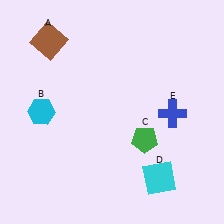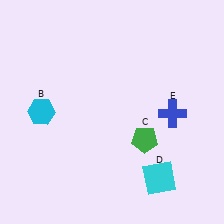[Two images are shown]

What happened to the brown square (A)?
The brown square (A) was removed in Image 2. It was in the top-left area of Image 1.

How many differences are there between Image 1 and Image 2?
There is 1 difference between the two images.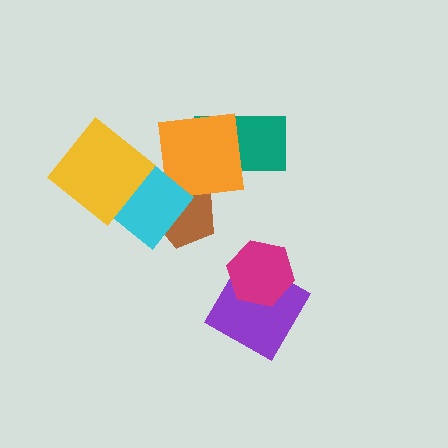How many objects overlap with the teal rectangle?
1 object overlaps with the teal rectangle.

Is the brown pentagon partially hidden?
Yes, it is partially covered by another shape.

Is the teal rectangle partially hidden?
Yes, it is partially covered by another shape.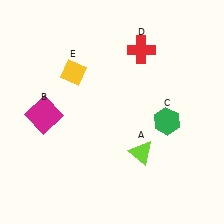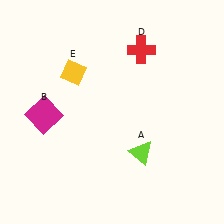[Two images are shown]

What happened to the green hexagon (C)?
The green hexagon (C) was removed in Image 2. It was in the bottom-right area of Image 1.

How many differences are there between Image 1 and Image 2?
There is 1 difference between the two images.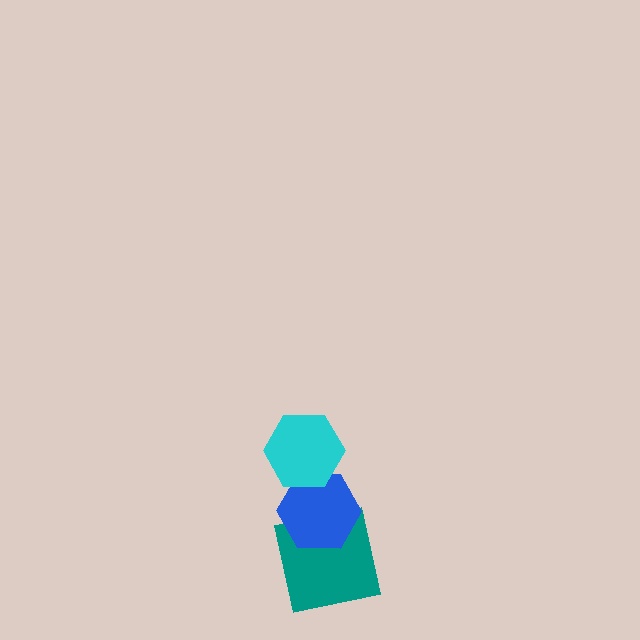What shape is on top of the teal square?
The blue hexagon is on top of the teal square.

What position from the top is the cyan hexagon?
The cyan hexagon is 1st from the top.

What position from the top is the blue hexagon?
The blue hexagon is 2nd from the top.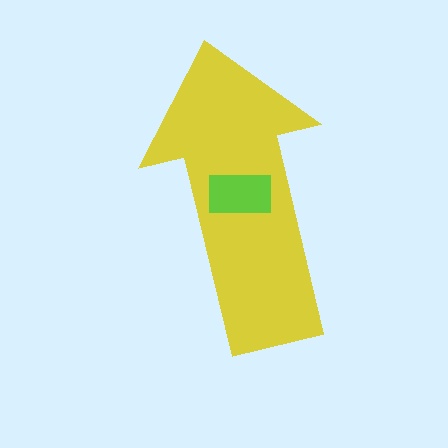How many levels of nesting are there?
2.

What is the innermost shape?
The lime rectangle.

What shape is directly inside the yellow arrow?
The lime rectangle.